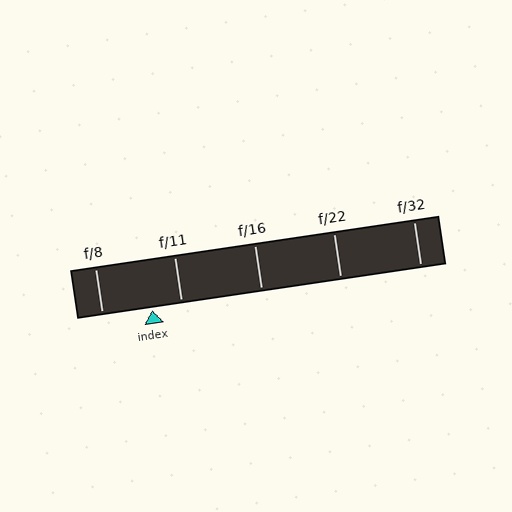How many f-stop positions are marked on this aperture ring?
There are 5 f-stop positions marked.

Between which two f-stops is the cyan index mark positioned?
The index mark is between f/8 and f/11.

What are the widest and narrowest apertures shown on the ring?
The widest aperture shown is f/8 and the narrowest is f/32.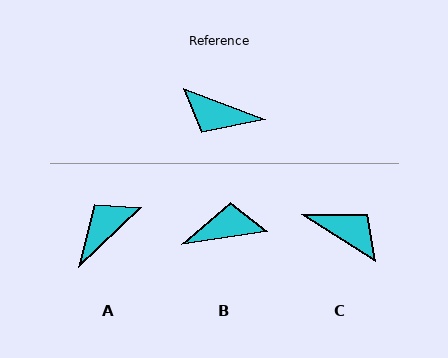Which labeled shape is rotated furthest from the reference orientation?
C, about 168 degrees away.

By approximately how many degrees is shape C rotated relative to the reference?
Approximately 168 degrees counter-clockwise.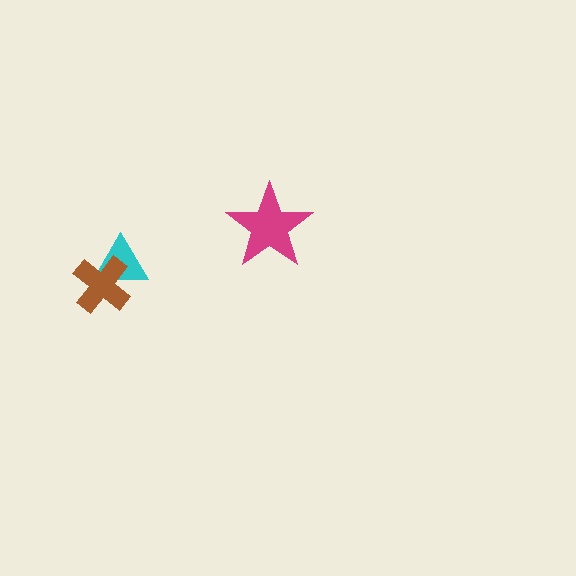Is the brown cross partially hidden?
No, no other shape covers it.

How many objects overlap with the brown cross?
1 object overlaps with the brown cross.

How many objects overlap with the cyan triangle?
1 object overlaps with the cyan triangle.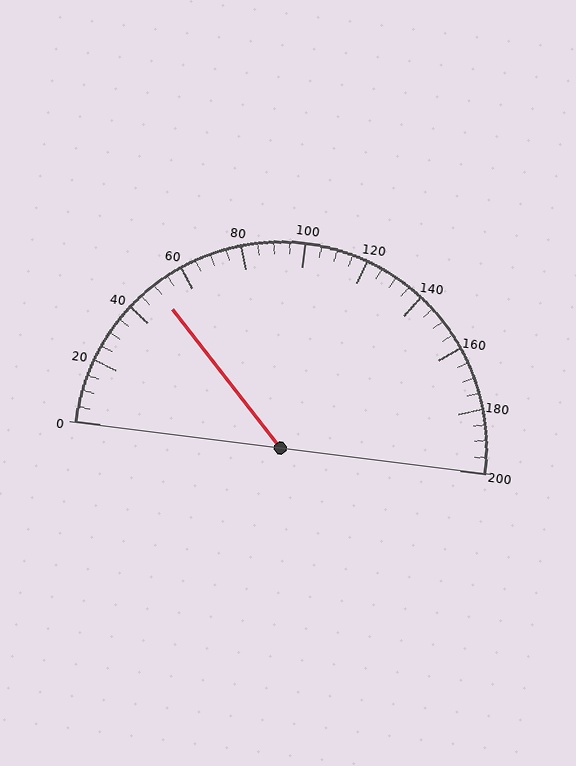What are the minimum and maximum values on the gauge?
The gauge ranges from 0 to 200.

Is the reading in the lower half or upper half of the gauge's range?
The reading is in the lower half of the range (0 to 200).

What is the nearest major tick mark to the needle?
The nearest major tick mark is 40.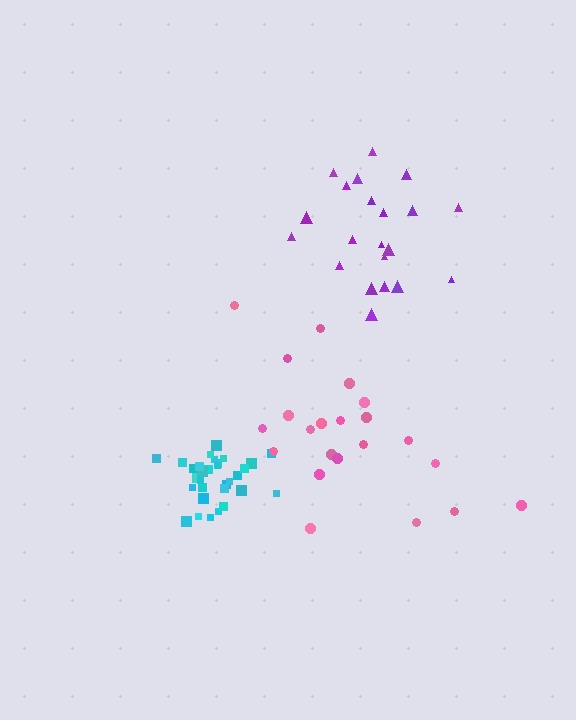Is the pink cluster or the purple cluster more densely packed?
Purple.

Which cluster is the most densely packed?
Cyan.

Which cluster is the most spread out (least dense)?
Pink.